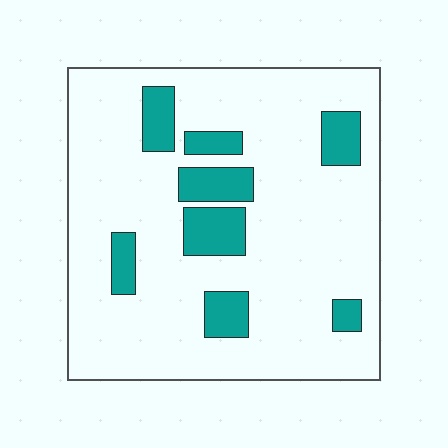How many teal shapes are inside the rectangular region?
8.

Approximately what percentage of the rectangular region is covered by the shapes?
Approximately 15%.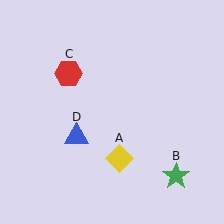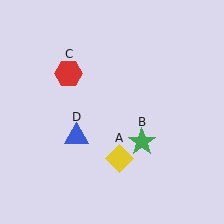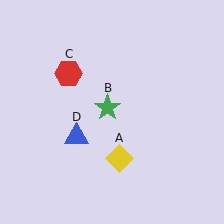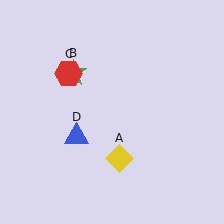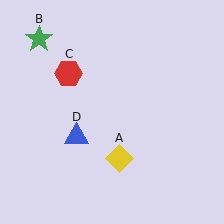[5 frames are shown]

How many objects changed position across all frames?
1 object changed position: green star (object B).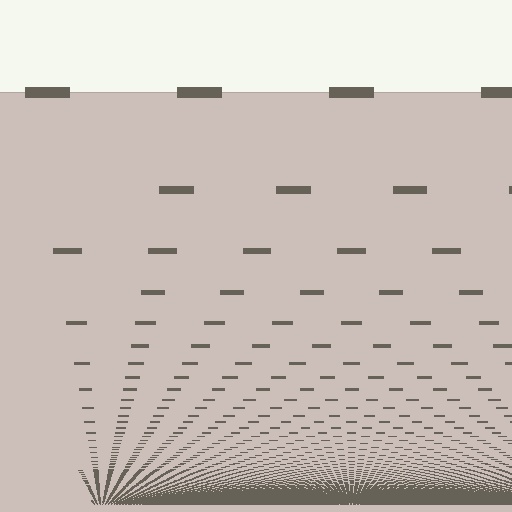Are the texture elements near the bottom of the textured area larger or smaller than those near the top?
Smaller. The gradient is inverted — elements near the bottom are smaller and denser.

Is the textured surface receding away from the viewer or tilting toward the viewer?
The surface appears to tilt toward the viewer. Texture elements get larger and sparser toward the top.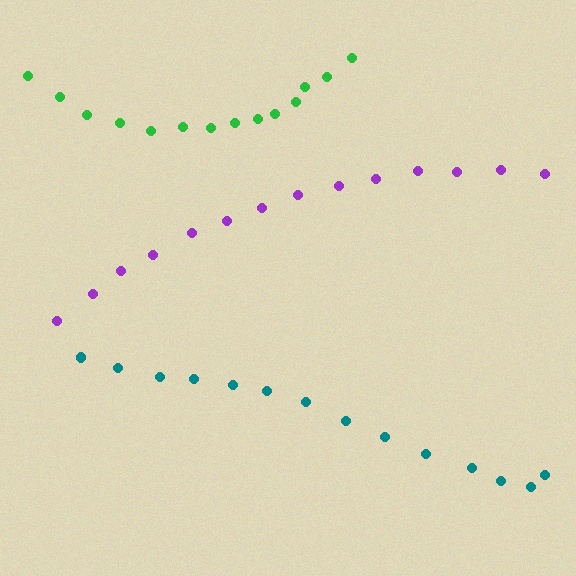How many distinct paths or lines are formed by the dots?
There are 3 distinct paths.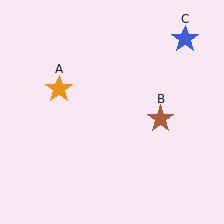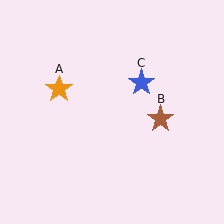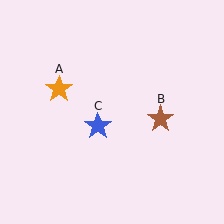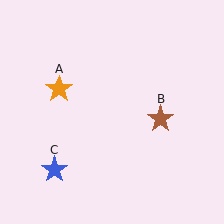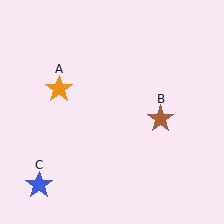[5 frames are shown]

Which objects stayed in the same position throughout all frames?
Orange star (object A) and brown star (object B) remained stationary.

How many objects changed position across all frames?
1 object changed position: blue star (object C).